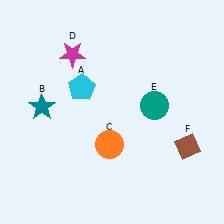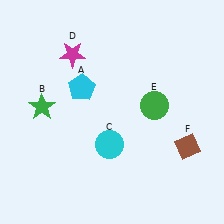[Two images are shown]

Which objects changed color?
B changed from teal to green. C changed from orange to cyan. E changed from teal to green.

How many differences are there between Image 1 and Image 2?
There are 3 differences between the two images.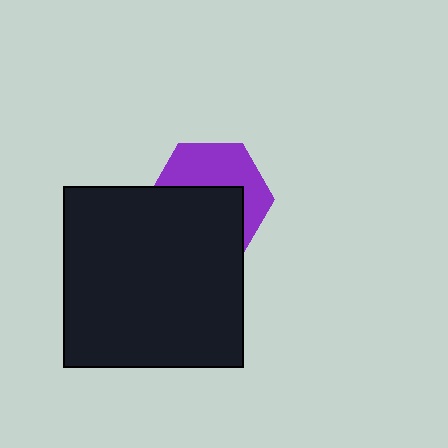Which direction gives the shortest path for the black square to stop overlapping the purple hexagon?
Moving down gives the shortest separation.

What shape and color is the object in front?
The object in front is a black square.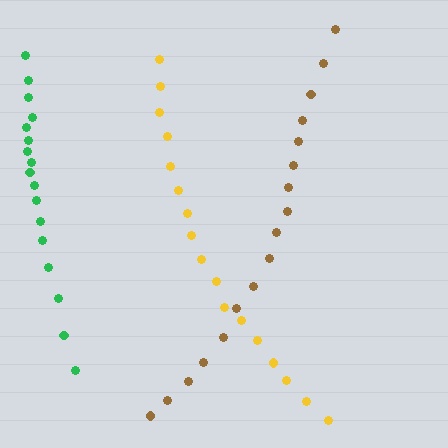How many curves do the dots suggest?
There are 3 distinct paths.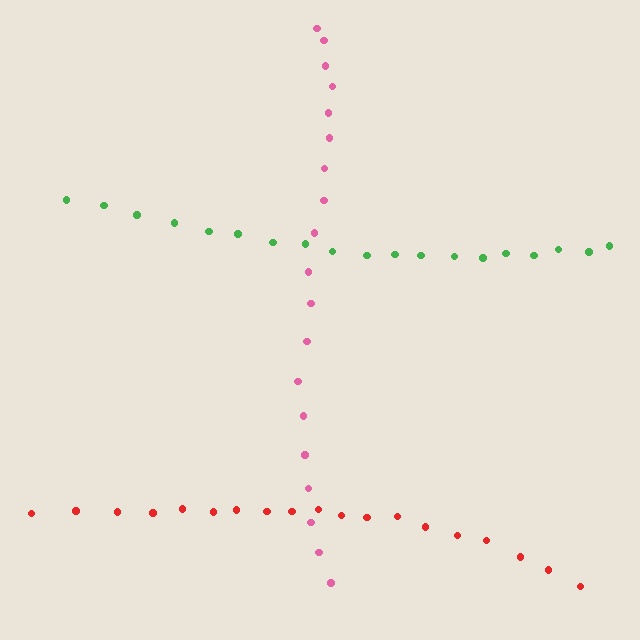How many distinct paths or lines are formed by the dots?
There are 3 distinct paths.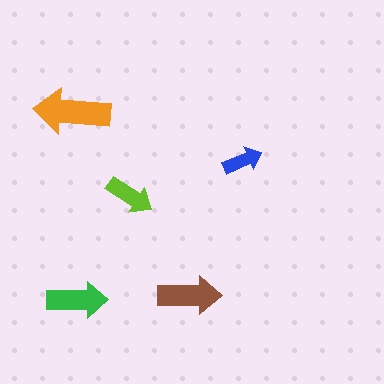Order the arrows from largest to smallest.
the orange one, the brown one, the green one, the lime one, the blue one.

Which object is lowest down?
The green arrow is bottommost.